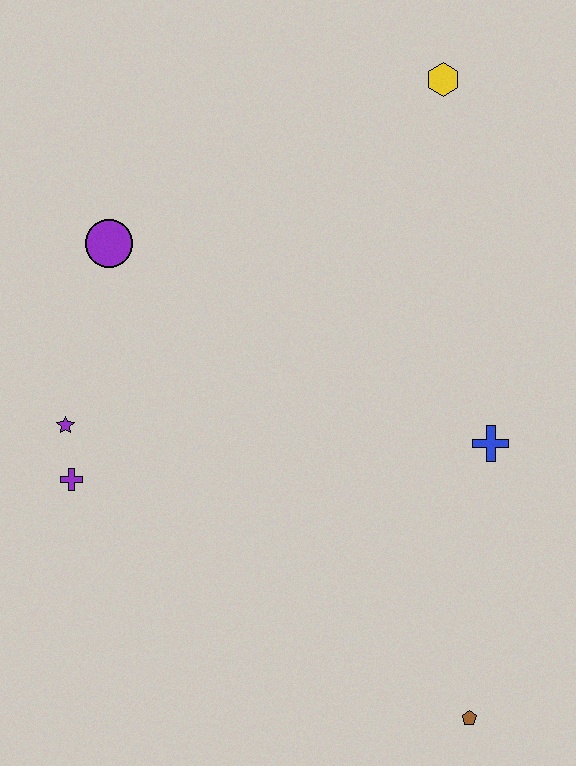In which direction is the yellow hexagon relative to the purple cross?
The yellow hexagon is above the purple cross.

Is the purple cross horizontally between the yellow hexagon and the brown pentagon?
No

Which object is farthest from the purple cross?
The yellow hexagon is farthest from the purple cross.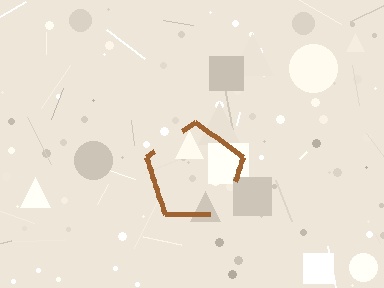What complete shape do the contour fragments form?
The contour fragments form a pentagon.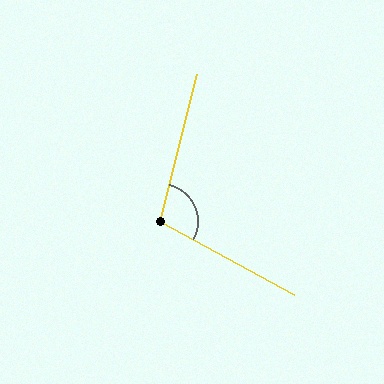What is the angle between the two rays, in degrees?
Approximately 104 degrees.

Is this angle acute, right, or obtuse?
It is obtuse.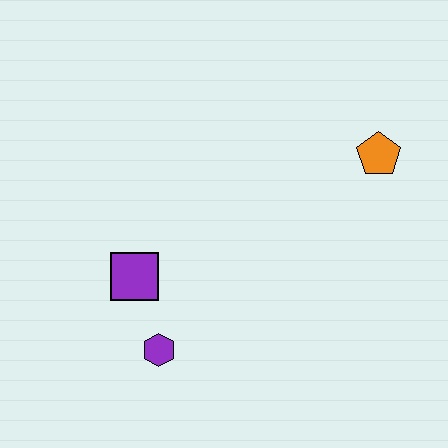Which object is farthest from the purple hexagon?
The orange pentagon is farthest from the purple hexagon.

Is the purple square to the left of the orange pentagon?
Yes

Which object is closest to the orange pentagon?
The purple square is closest to the orange pentagon.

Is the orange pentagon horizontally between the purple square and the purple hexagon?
No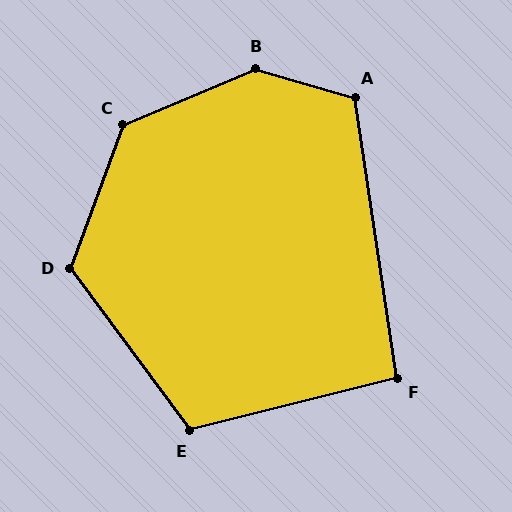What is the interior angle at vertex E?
Approximately 112 degrees (obtuse).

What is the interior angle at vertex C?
Approximately 133 degrees (obtuse).